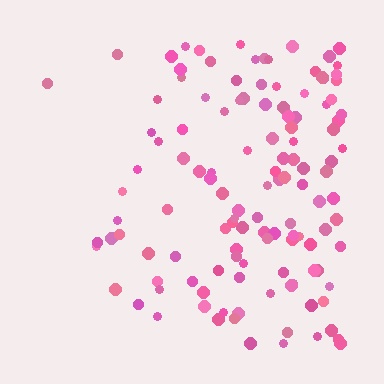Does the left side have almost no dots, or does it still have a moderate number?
Still a moderate number, just noticeably fewer than the right.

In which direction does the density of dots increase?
From left to right, with the right side densest.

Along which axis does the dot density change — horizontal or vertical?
Horizontal.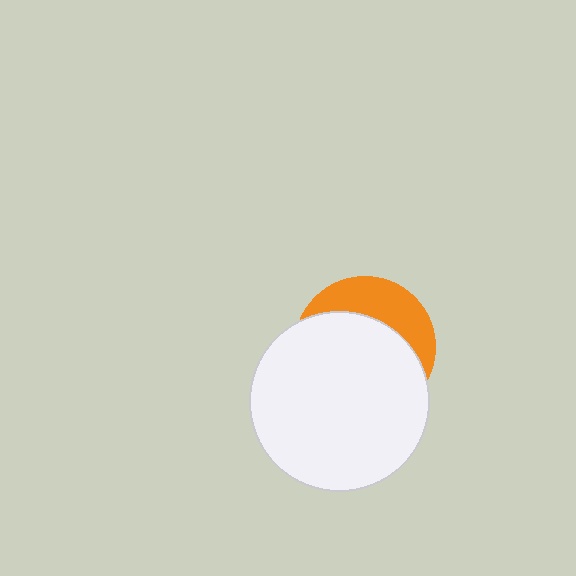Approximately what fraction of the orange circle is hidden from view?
Roughly 68% of the orange circle is hidden behind the white circle.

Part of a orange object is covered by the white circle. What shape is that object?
It is a circle.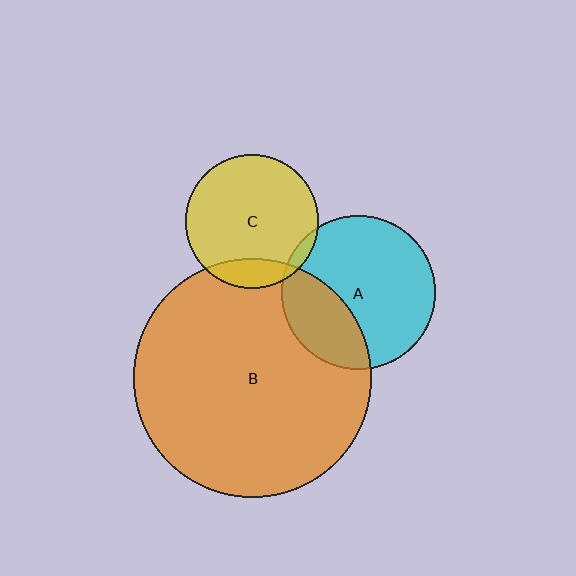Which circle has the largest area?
Circle B (orange).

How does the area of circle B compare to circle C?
Approximately 3.2 times.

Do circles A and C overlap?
Yes.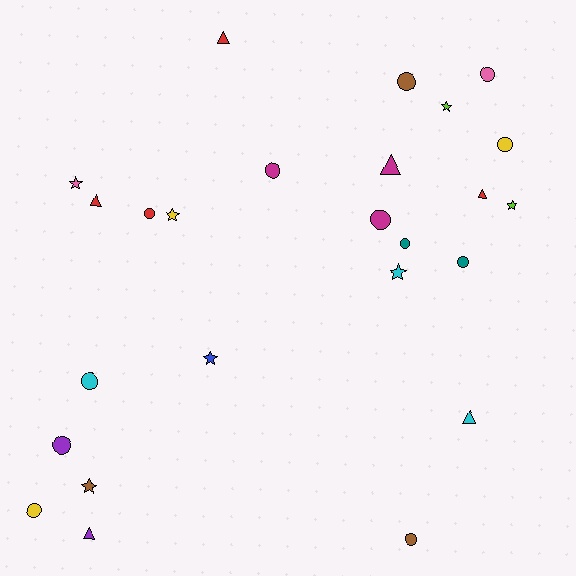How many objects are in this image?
There are 25 objects.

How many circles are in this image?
There are 12 circles.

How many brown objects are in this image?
There are 3 brown objects.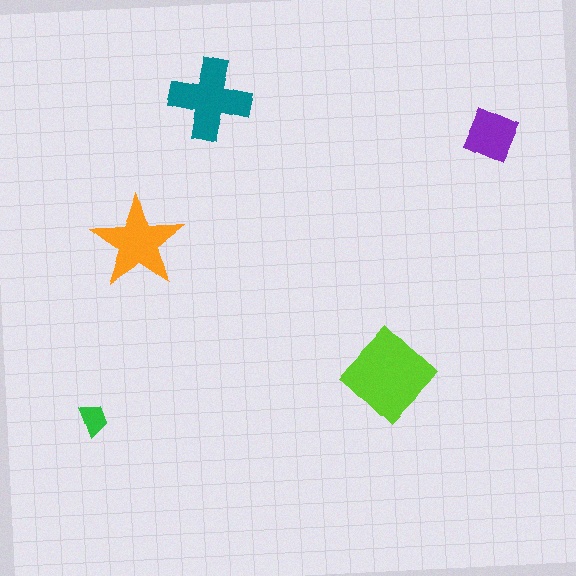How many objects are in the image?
There are 5 objects in the image.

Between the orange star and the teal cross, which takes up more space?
The teal cross.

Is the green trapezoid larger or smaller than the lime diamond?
Smaller.